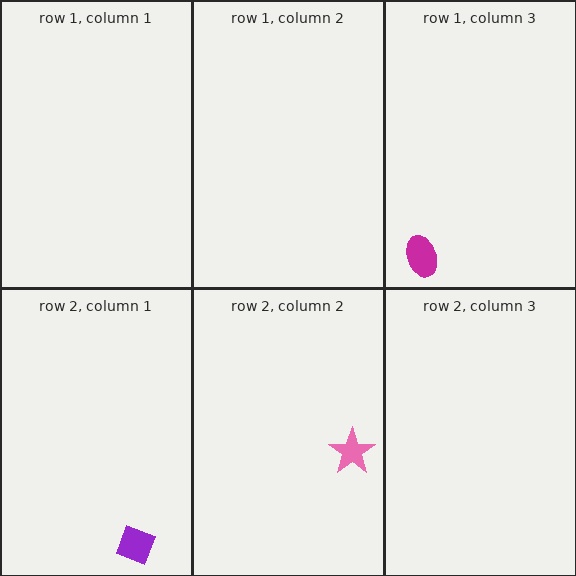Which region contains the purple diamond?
The row 2, column 1 region.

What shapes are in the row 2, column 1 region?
The purple diamond.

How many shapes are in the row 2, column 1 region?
1.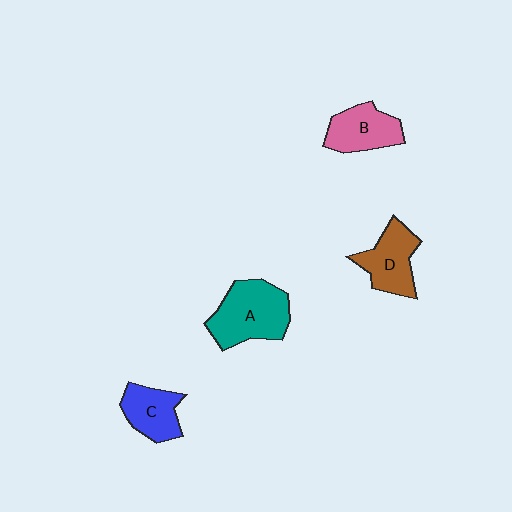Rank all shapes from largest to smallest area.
From largest to smallest: A (teal), D (brown), B (pink), C (blue).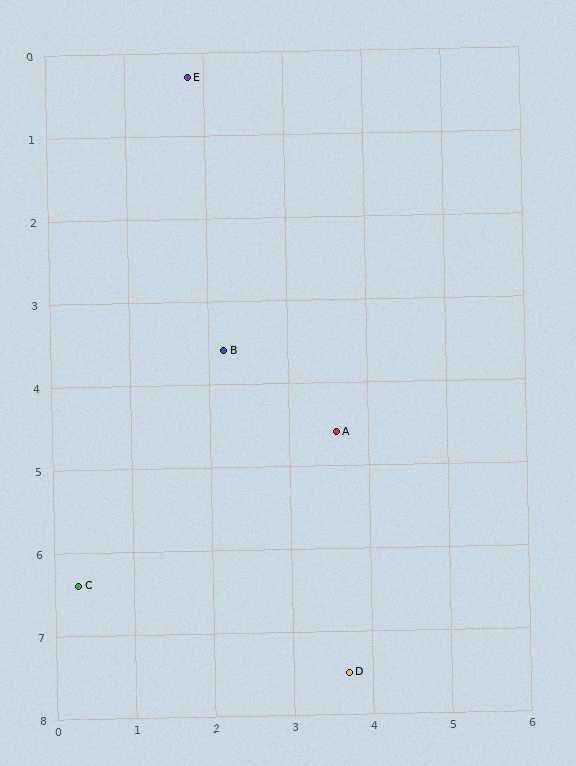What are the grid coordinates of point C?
Point C is at approximately (0.3, 6.4).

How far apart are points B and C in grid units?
Points B and C are about 3.4 grid units apart.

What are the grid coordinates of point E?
Point E is at approximately (1.8, 0.3).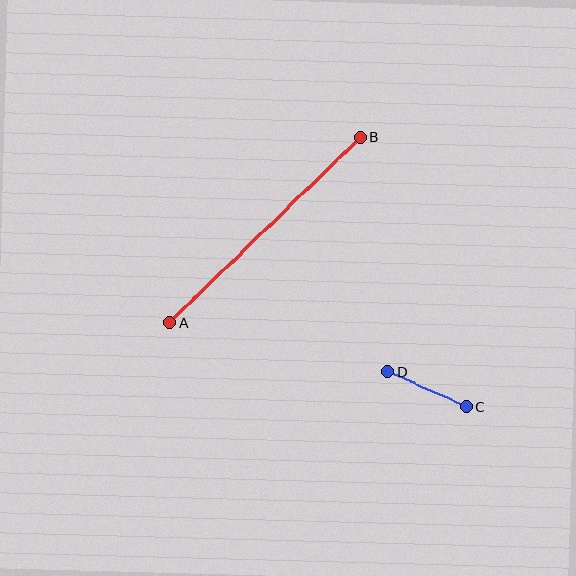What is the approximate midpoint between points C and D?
The midpoint is at approximately (427, 389) pixels.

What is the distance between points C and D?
The distance is approximately 86 pixels.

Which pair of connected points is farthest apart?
Points A and B are farthest apart.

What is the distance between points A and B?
The distance is approximately 265 pixels.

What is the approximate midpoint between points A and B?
The midpoint is at approximately (265, 230) pixels.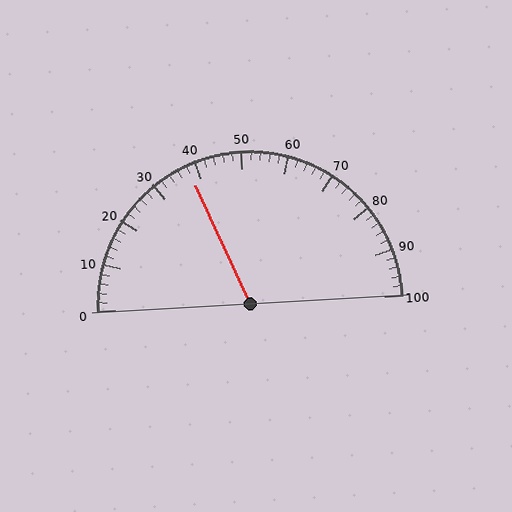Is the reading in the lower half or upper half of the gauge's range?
The reading is in the lower half of the range (0 to 100).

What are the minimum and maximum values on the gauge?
The gauge ranges from 0 to 100.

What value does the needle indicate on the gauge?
The needle indicates approximately 38.